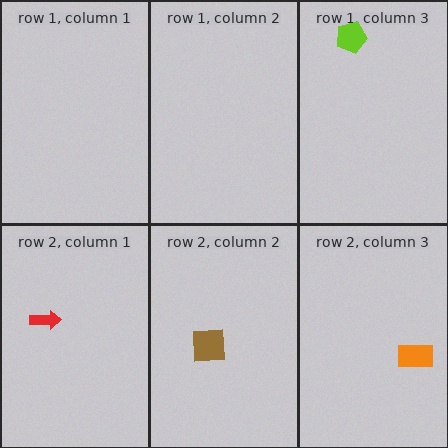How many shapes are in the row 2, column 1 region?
1.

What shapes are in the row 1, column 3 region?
The lime pentagon.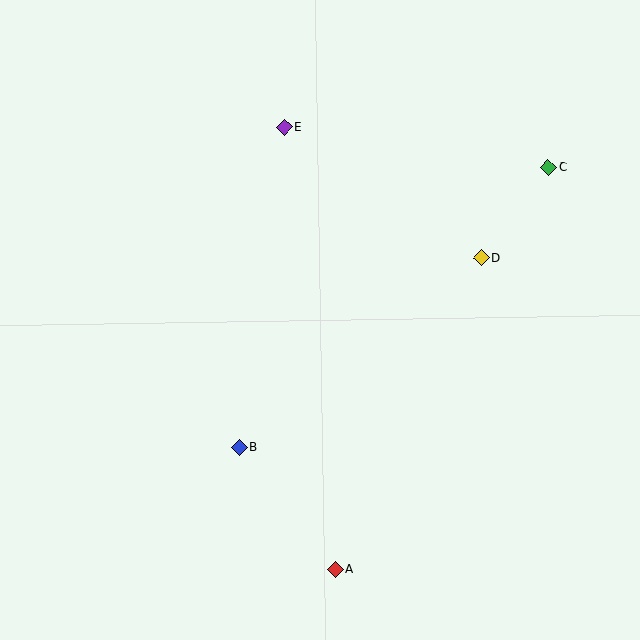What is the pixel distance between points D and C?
The distance between D and C is 112 pixels.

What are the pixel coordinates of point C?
Point C is at (548, 168).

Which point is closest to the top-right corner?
Point C is closest to the top-right corner.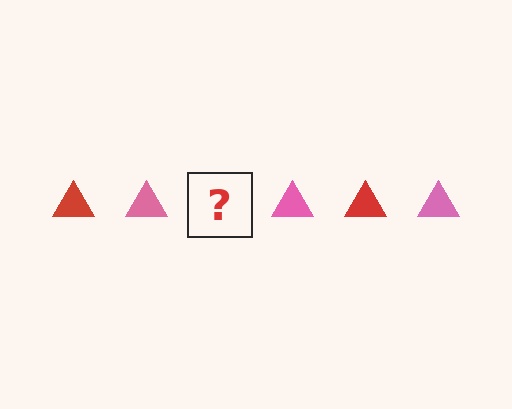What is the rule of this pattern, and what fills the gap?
The rule is that the pattern cycles through red, pink triangles. The gap should be filled with a red triangle.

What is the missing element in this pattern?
The missing element is a red triangle.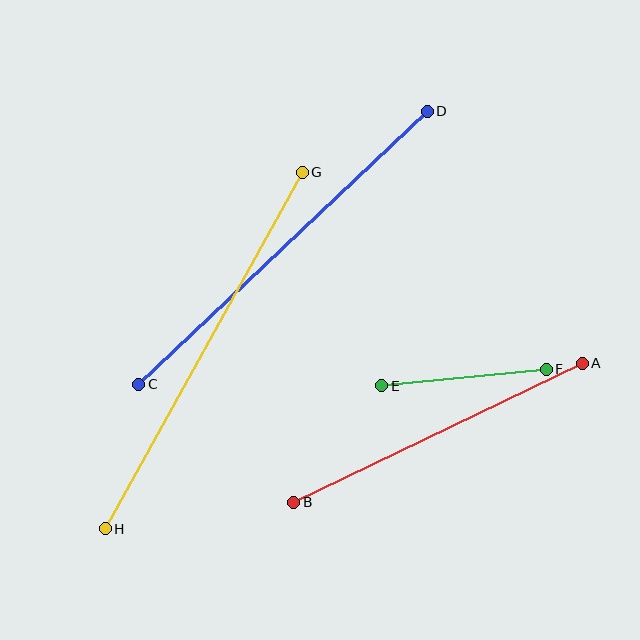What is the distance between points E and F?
The distance is approximately 165 pixels.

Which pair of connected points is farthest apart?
Points G and H are farthest apart.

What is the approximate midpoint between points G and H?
The midpoint is at approximately (204, 351) pixels.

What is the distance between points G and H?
The distance is approximately 408 pixels.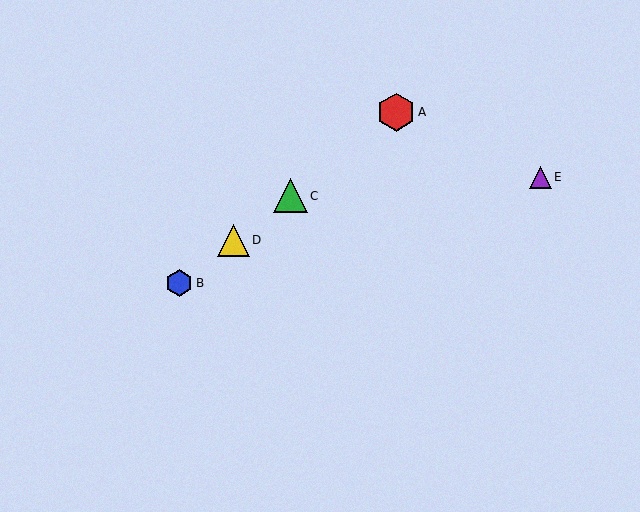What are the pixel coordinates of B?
Object B is at (179, 283).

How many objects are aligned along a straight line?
4 objects (A, B, C, D) are aligned along a straight line.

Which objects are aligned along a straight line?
Objects A, B, C, D are aligned along a straight line.